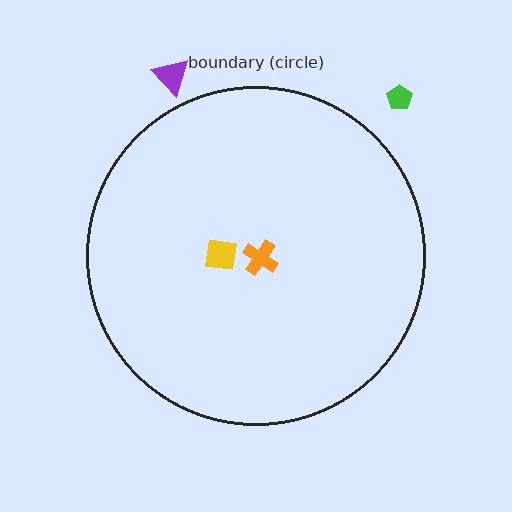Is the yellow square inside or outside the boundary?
Inside.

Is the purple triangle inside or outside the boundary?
Outside.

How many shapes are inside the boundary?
2 inside, 2 outside.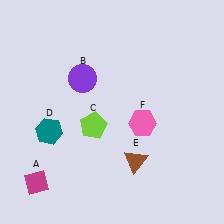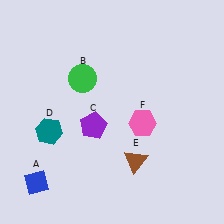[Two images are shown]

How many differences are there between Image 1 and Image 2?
There are 3 differences between the two images.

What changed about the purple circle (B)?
In Image 1, B is purple. In Image 2, it changed to green.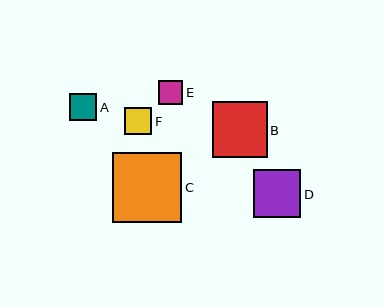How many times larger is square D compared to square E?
Square D is approximately 2.0 times the size of square E.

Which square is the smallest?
Square E is the smallest with a size of approximately 24 pixels.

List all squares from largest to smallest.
From largest to smallest: C, B, D, A, F, E.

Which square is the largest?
Square C is the largest with a size of approximately 69 pixels.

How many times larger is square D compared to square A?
Square D is approximately 1.7 times the size of square A.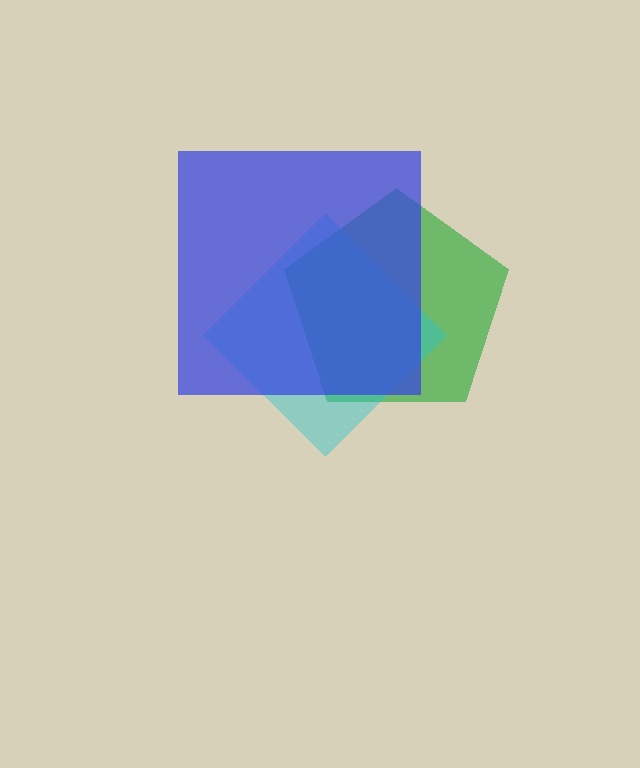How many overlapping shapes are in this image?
There are 3 overlapping shapes in the image.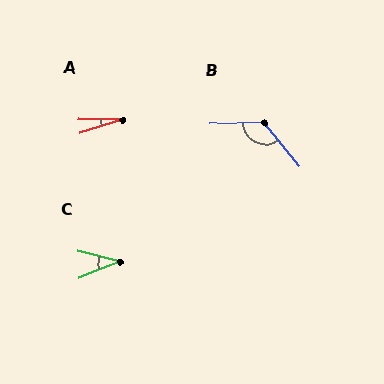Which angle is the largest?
B, at approximately 126 degrees.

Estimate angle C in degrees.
Approximately 36 degrees.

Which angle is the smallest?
A, at approximately 18 degrees.